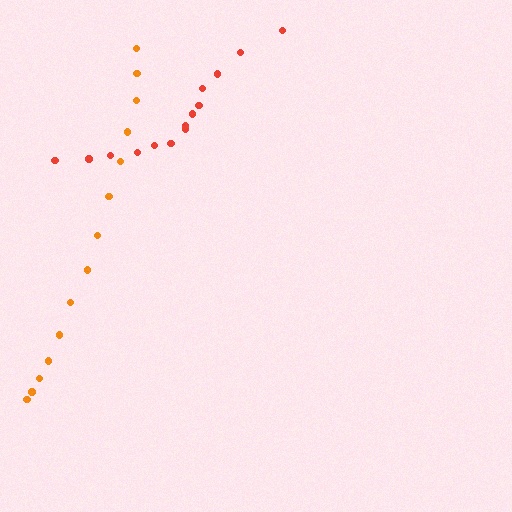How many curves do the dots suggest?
There are 2 distinct paths.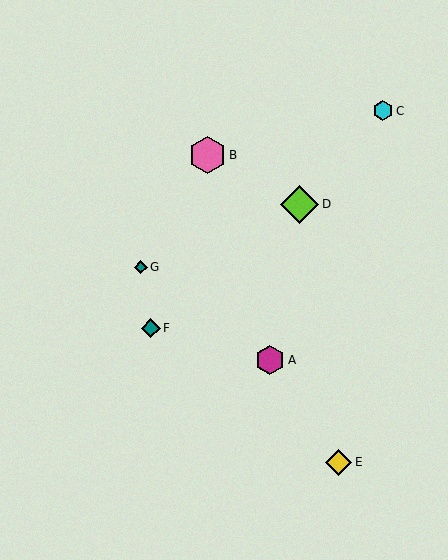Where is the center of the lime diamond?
The center of the lime diamond is at (300, 204).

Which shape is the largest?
The lime diamond (labeled D) is the largest.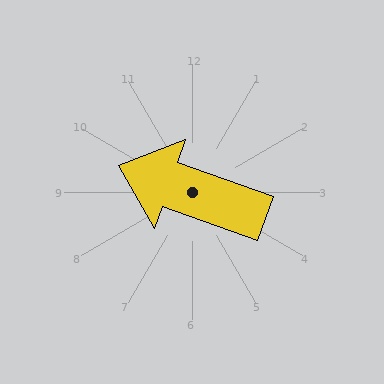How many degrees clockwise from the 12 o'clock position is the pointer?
Approximately 290 degrees.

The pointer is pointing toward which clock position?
Roughly 10 o'clock.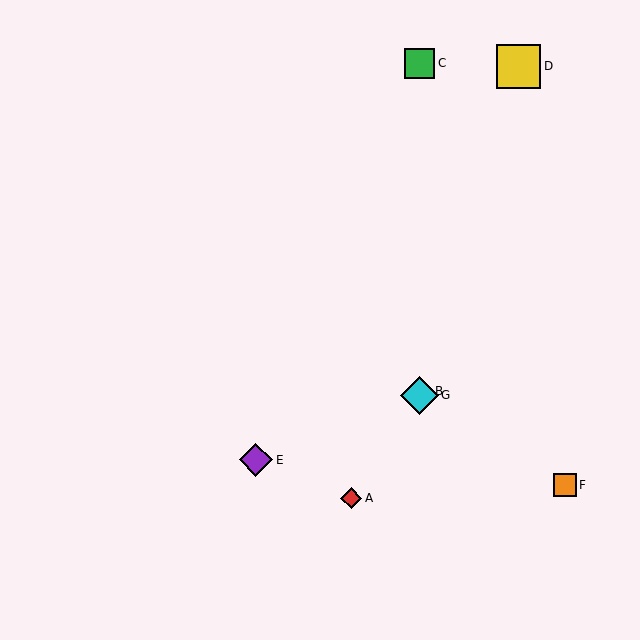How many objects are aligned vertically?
3 objects (B, C, G) are aligned vertically.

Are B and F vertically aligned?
No, B is at x≈420 and F is at x≈565.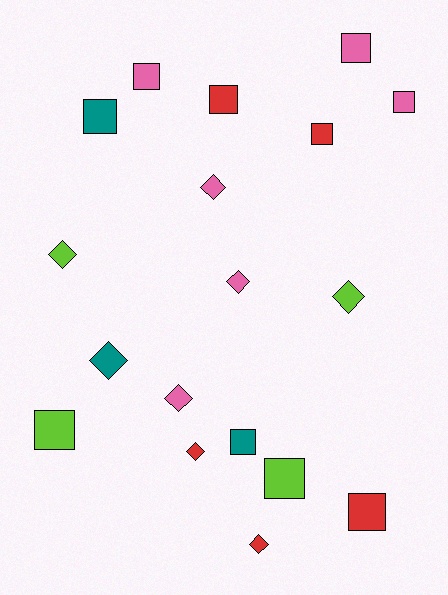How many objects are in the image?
There are 18 objects.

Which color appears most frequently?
Pink, with 6 objects.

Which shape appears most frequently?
Square, with 10 objects.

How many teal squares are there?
There are 2 teal squares.